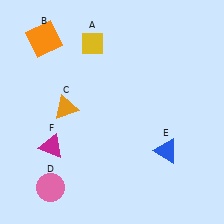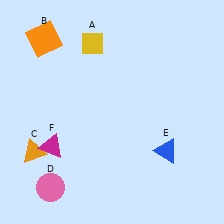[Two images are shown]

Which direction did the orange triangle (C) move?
The orange triangle (C) moved down.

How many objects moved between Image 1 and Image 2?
1 object moved between the two images.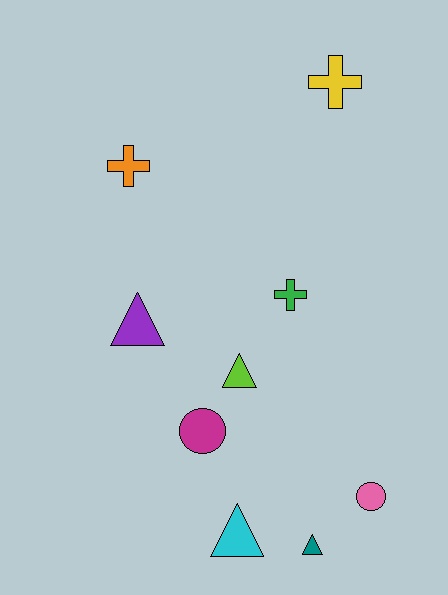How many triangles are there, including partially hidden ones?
There are 4 triangles.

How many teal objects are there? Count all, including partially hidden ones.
There is 1 teal object.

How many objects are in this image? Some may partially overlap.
There are 9 objects.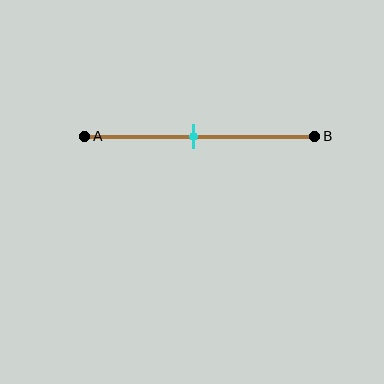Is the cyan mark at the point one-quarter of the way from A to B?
No, the mark is at about 45% from A, not at the 25% one-quarter point.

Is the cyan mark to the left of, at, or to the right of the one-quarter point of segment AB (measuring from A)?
The cyan mark is to the right of the one-quarter point of segment AB.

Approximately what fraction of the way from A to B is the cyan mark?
The cyan mark is approximately 45% of the way from A to B.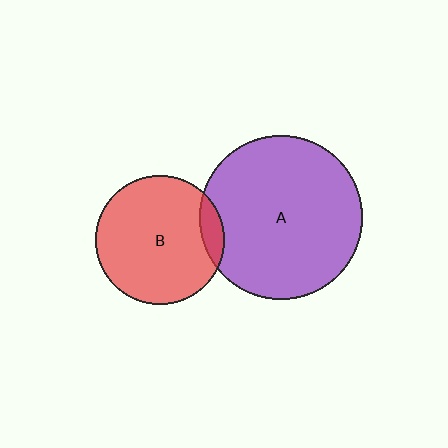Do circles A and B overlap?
Yes.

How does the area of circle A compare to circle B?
Approximately 1.6 times.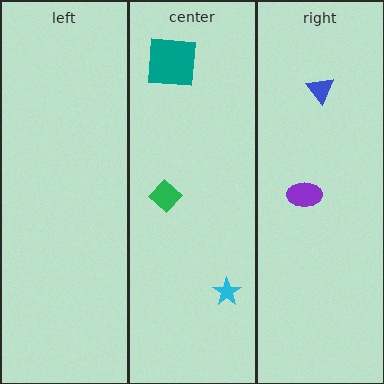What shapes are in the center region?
The cyan star, the teal square, the green diamond.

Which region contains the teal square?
The center region.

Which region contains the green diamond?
The center region.